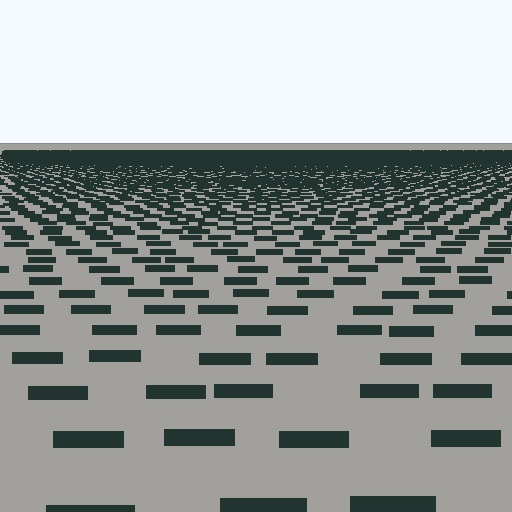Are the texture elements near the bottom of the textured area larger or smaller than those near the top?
Larger. Near the bottom, elements are closer to the viewer and appear at a bigger on-screen size.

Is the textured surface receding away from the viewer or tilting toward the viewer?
The surface is receding away from the viewer. Texture elements get smaller and denser toward the top.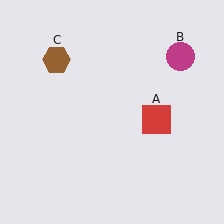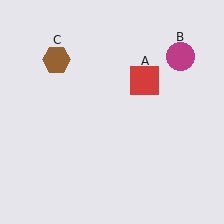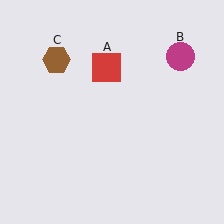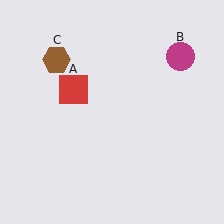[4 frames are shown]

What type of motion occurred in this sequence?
The red square (object A) rotated counterclockwise around the center of the scene.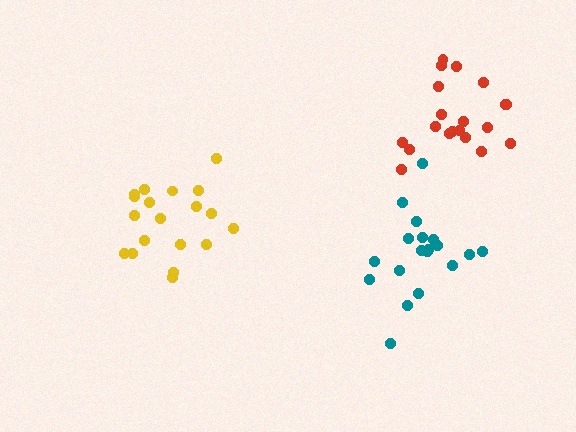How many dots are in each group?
Group 1: 20 dots, Group 2: 19 dots, Group 3: 19 dots (58 total).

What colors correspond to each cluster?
The clusters are colored: red, yellow, teal.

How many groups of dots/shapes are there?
There are 3 groups.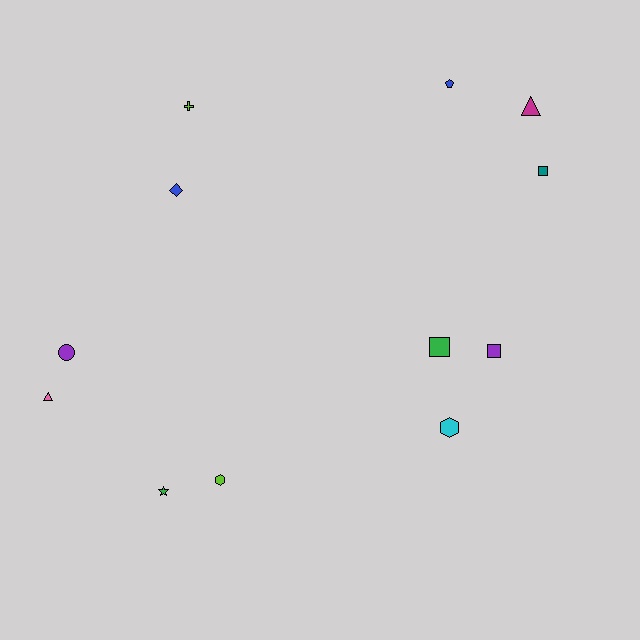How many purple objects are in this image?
There are 2 purple objects.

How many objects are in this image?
There are 12 objects.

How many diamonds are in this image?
There is 1 diamond.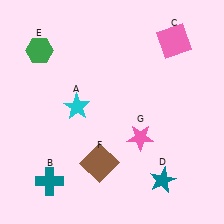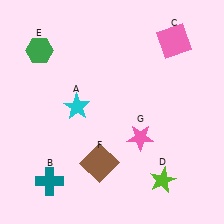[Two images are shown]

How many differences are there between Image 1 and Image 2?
There is 1 difference between the two images.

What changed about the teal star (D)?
In Image 1, D is teal. In Image 2, it changed to lime.